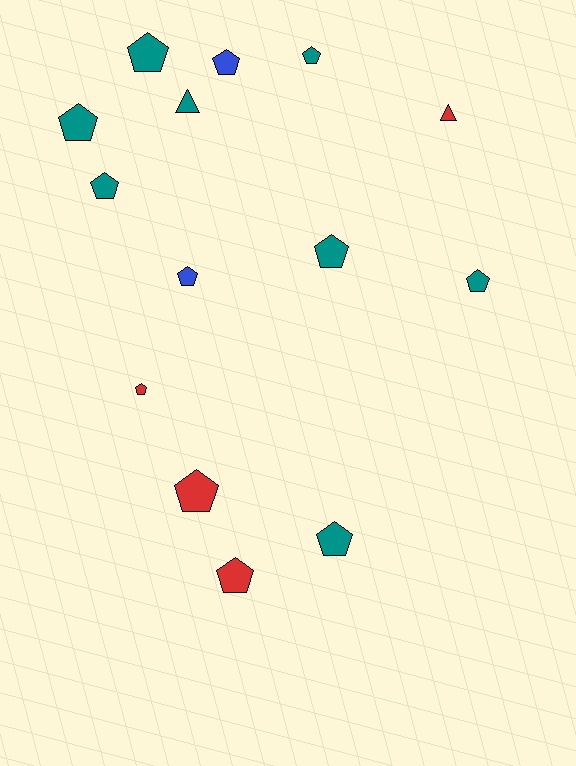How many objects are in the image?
There are 14 objects.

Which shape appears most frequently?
Pentagon, with 12 objects.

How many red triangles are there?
There is 1 red triangle.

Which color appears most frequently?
Teal, with 8 objects.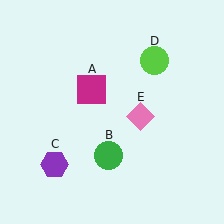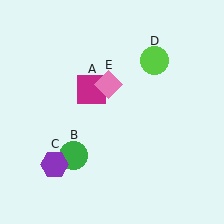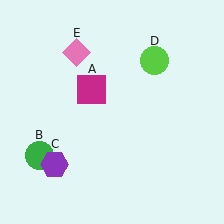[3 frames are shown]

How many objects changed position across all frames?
2 objects changed position: green circle (object B), pink diamond (object E).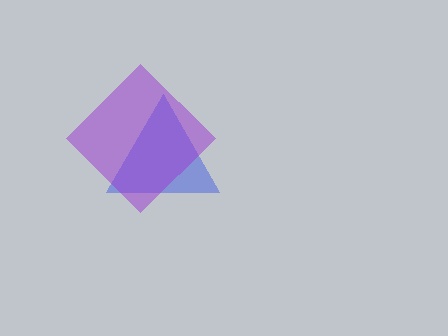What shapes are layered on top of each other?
The layered shapes are: a blue triangle, a purple diamond.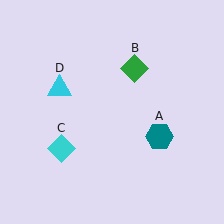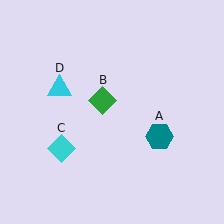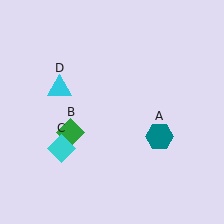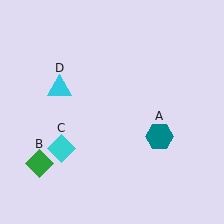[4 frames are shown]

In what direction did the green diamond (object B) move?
The green diamond (object B) moved down and to the left.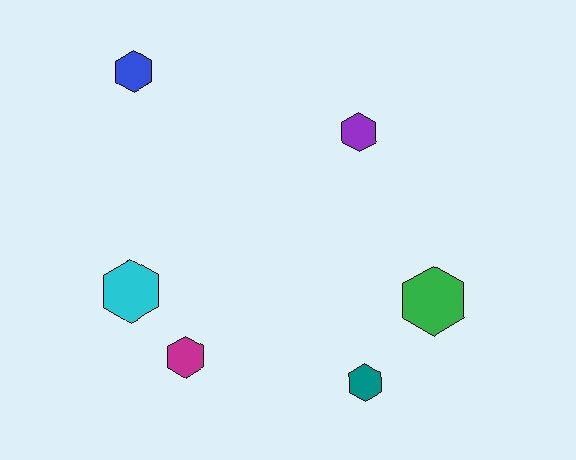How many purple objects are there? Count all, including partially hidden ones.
There is 1 purple object.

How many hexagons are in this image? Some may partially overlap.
There are 6 hexagons.